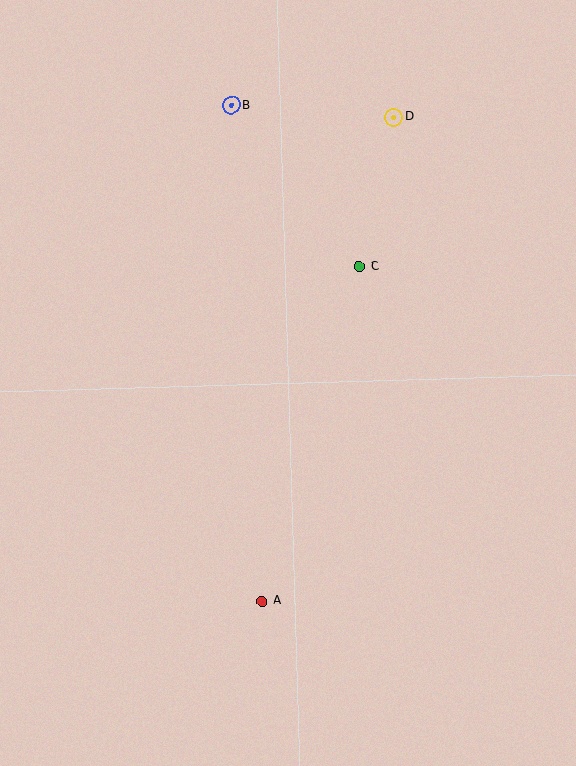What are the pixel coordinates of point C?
Point C is at (360, 267).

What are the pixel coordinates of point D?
Point D is at (394, 117).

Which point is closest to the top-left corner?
Point B is closest to the top-left corner.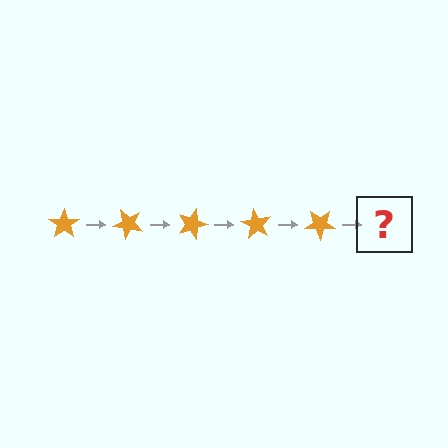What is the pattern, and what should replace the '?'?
The pattern is that the star rotates 45 degrees each step. The '?' should be an orange star rotated 225 degrees.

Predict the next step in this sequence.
The next step is an orange star rotated 225 degrees.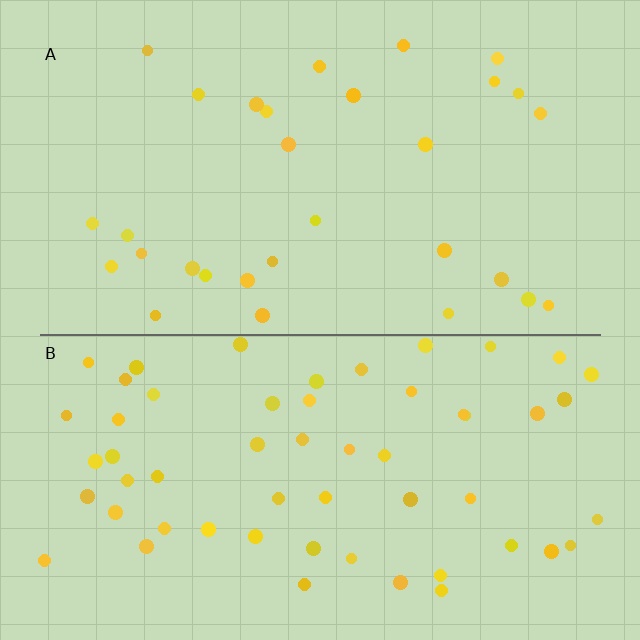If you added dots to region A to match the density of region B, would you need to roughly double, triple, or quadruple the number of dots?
Approximately double.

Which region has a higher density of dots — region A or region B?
B (the bottom).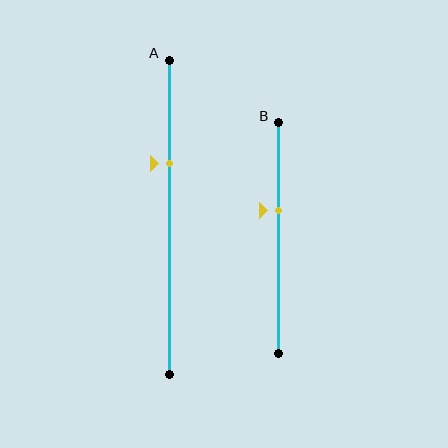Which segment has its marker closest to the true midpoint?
Segment B has its marker closest to the true midpoint.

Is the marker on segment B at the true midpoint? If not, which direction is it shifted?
No, the marker on segment B is shifted upward by about 12% of the segment length.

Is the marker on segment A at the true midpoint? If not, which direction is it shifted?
No, the marker on segment A is shifted upward by about 17% of the segment length.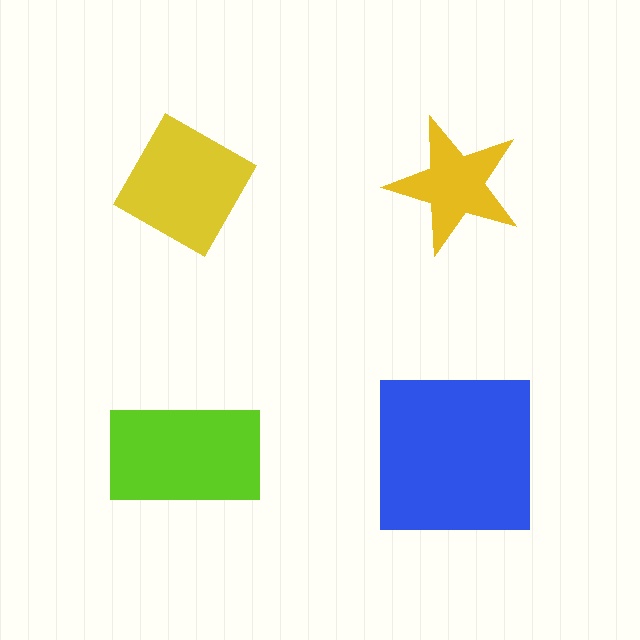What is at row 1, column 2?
A yellow star.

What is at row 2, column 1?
A lime rectangle.